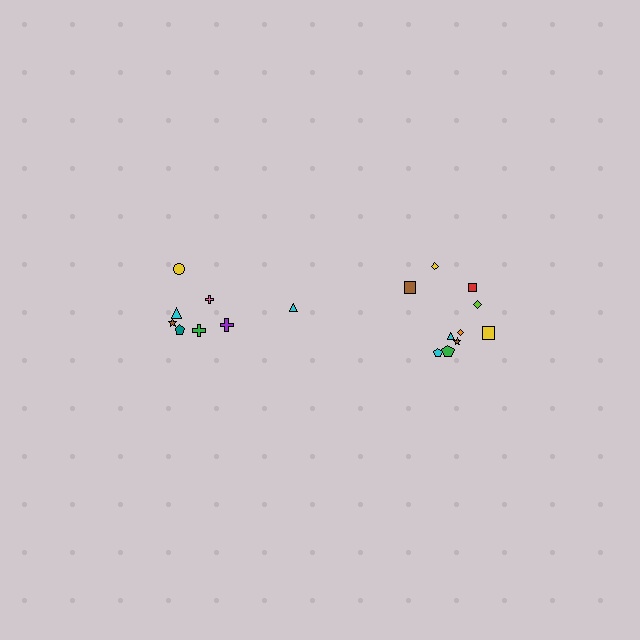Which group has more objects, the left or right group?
The right group.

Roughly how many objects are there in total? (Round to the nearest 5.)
Roughly 20 objects in total.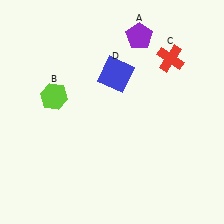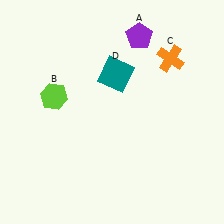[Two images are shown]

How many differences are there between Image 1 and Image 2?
There are 2 differences between the two images.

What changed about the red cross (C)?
In Image 1, C is red. In Image 2, it changed to orange.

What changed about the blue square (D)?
In Image 1, D is blue. In Image 2, it changed to teal.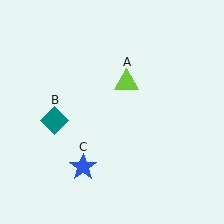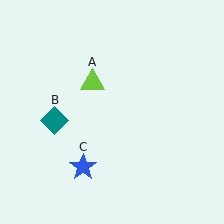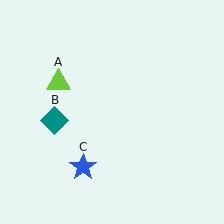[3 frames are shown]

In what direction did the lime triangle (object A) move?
The lime triangle (object A) moved left.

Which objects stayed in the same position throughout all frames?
Teal diamond (object B) and blue star (object C) remained stationary.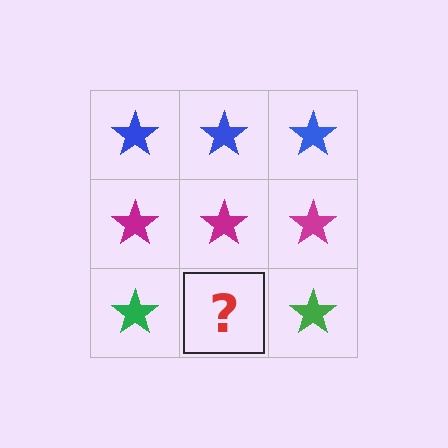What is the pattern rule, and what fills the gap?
The rule is that each row has a consistent color. The gap should be filled with a green star.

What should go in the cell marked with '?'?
The missing cell should contain a green star.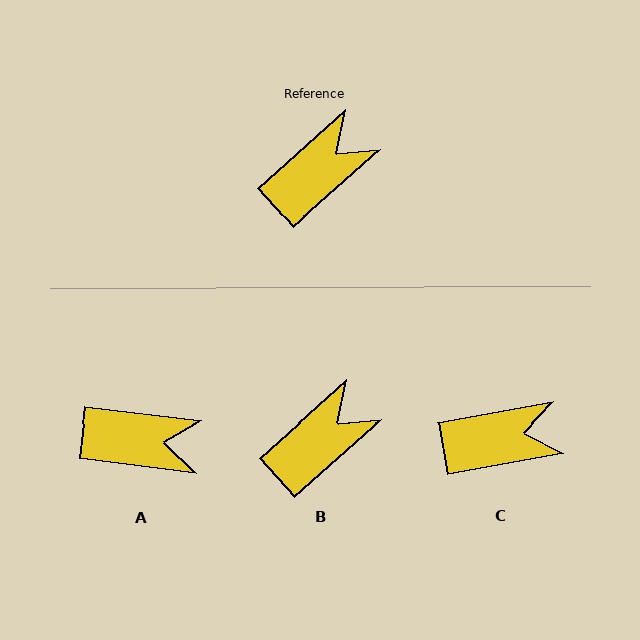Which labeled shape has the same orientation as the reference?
B.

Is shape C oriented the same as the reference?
No, it is off by about 32 degrees.